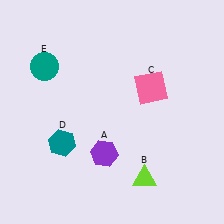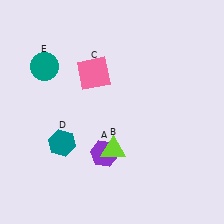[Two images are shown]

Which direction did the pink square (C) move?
The pink square (C) moved left.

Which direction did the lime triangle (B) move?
The lime triangle (B) moved left.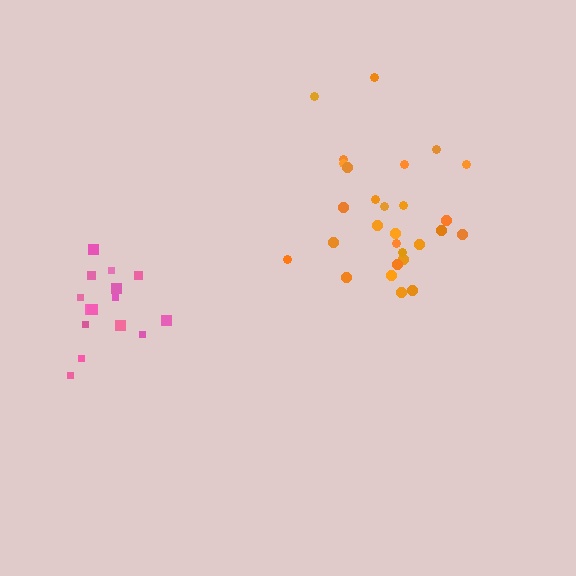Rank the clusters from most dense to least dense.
pink, orange.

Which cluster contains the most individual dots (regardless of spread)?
Orange (28).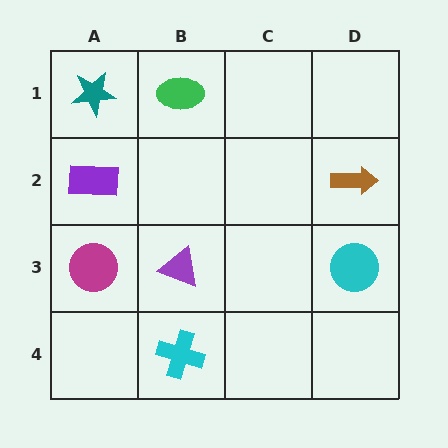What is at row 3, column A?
A magenta circle.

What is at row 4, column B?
A cyan cross.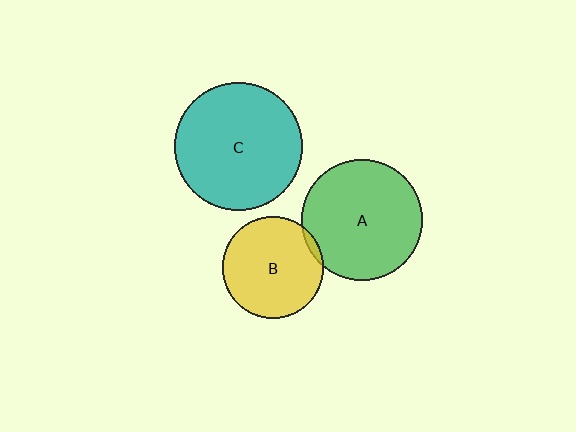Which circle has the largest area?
Circle C (teal).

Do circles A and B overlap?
Yes.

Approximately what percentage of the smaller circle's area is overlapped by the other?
Approximately 5%.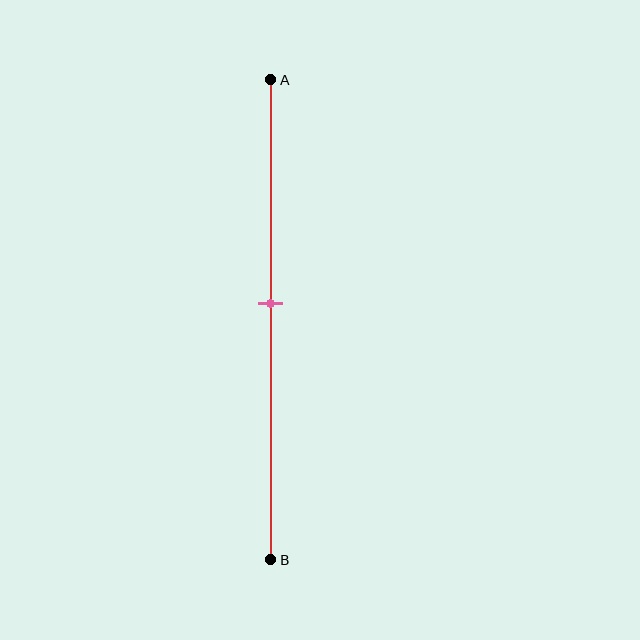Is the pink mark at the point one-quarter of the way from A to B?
No, the mark is at about 45% from A, not at the 25% one-quarter point.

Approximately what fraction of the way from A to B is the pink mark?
The pink mark is approximately 45% of the way from A to B.